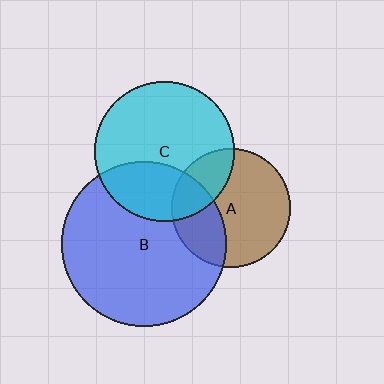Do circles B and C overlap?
Yes.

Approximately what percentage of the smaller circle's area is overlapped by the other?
Approximately 30%.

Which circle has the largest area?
Circle B (blue).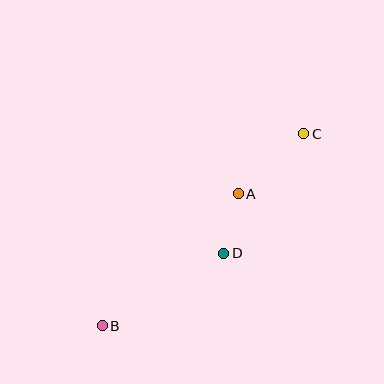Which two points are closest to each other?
Points A and D are closest to each other.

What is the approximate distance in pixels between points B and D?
The distance between B and D is approximately 142 pixels.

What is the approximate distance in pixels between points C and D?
The distance between C and D is approximately 144 pixels.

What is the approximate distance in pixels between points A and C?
The distance between A and C is approximately 89 pixels.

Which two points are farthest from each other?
Points B and C are farthest from each other.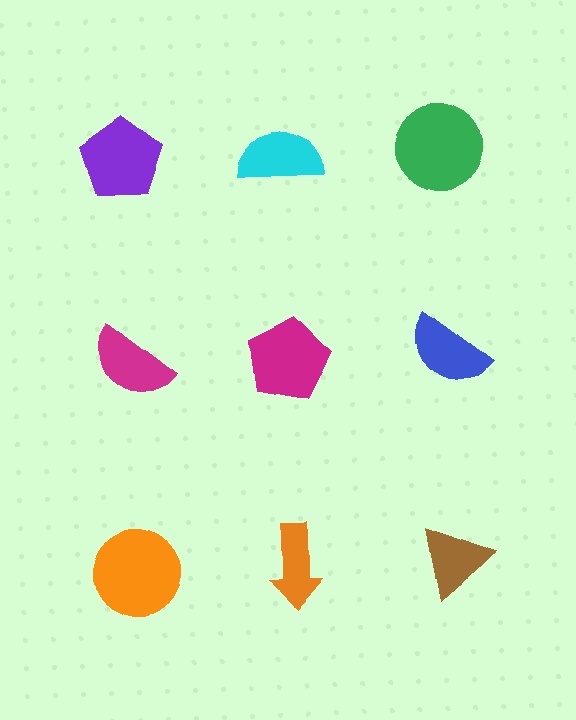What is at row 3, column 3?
A brown triangle.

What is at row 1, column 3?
A green circle.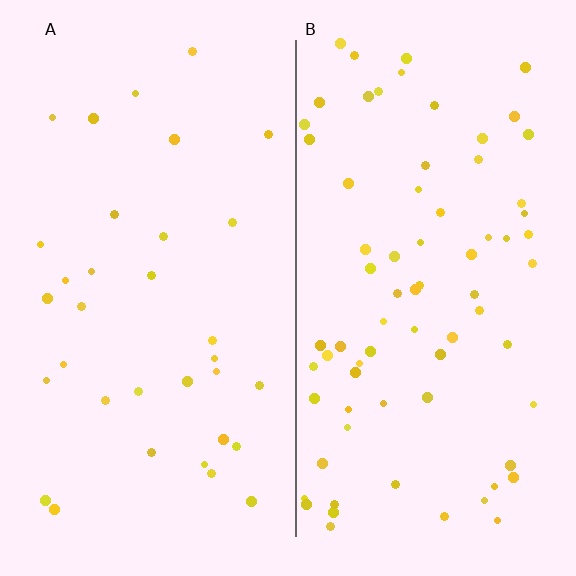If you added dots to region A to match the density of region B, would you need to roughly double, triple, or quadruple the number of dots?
Approximately double.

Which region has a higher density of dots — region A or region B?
B (the right).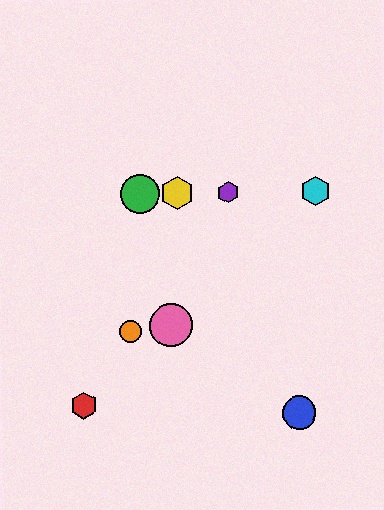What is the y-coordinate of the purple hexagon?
The purple hexagon is at y≈192.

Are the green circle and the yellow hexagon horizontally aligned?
Yes, both are at y≈194.